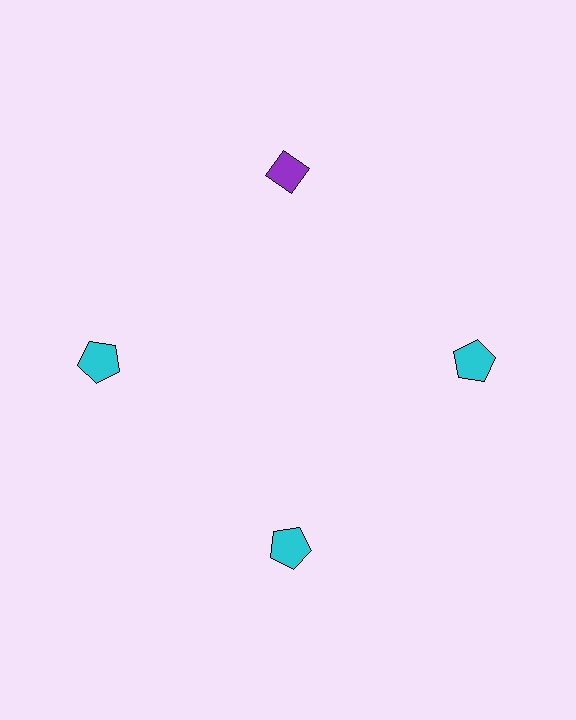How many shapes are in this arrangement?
There are 4 shapes arranged in a ring pattern.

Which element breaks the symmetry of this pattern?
The purple diamond at roughly the 12 o'clock position breaks the symmetry. All other shapes are cyan pentagons.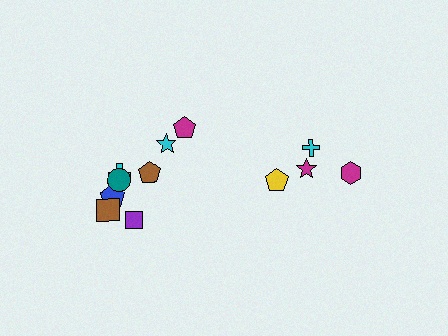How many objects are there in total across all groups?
There are 12 objects.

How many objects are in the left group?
There are 8 objects.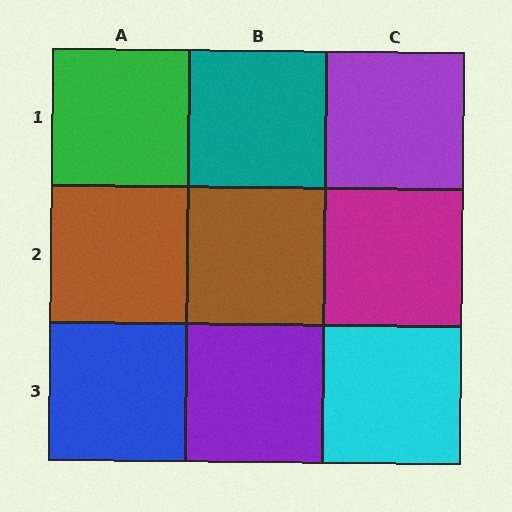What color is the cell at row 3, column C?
Cyan.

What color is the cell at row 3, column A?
Blue.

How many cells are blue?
1 cell is blue.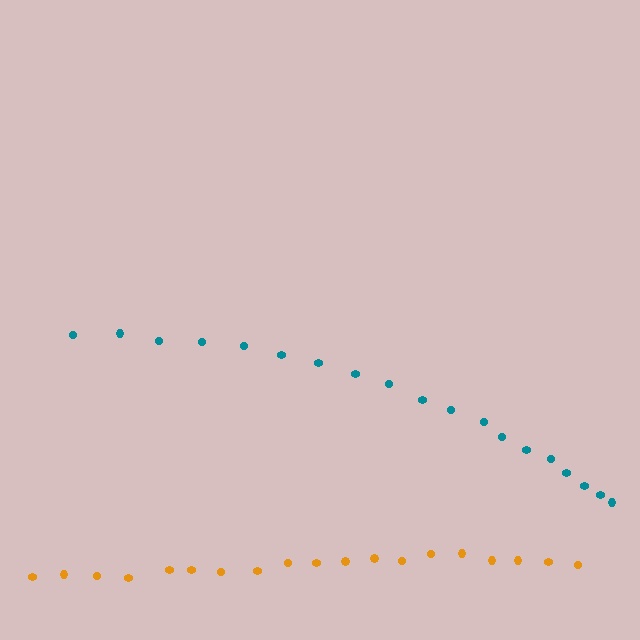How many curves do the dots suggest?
There are 2 distinct paths.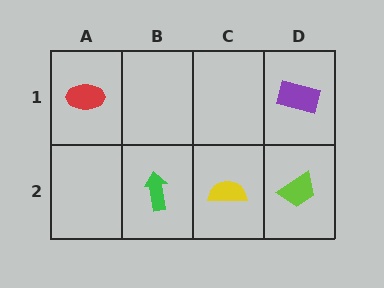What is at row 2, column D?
A lime trapezoid.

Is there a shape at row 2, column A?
No, that cell is empty.